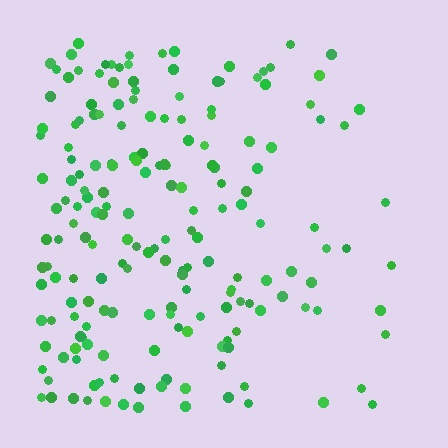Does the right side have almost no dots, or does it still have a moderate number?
Still a moderate number, just noticeably fewer than the left.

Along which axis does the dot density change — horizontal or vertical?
Horizontal.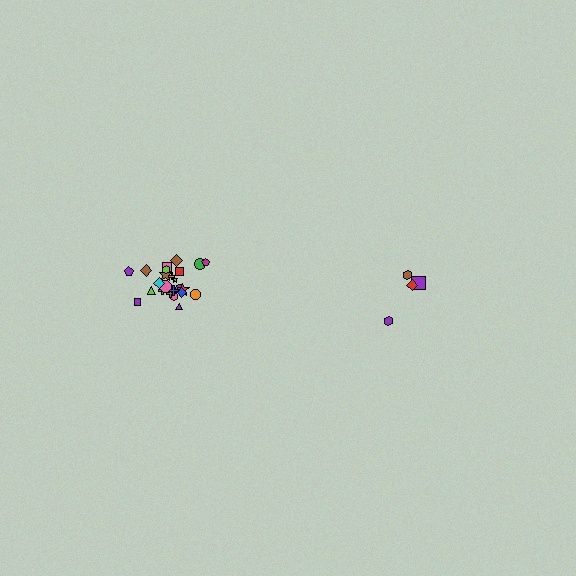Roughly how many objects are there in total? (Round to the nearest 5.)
Roughly 30 objects in total.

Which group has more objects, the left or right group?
The left group.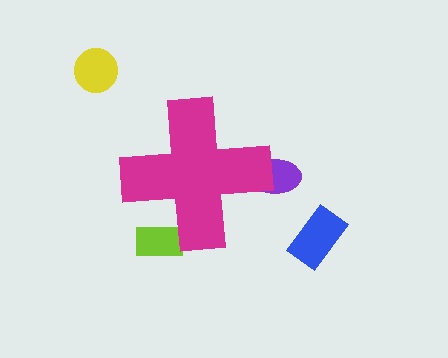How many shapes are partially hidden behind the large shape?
2 shapes are partially hidden.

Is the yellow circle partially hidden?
No, the yellow circle is fully visible.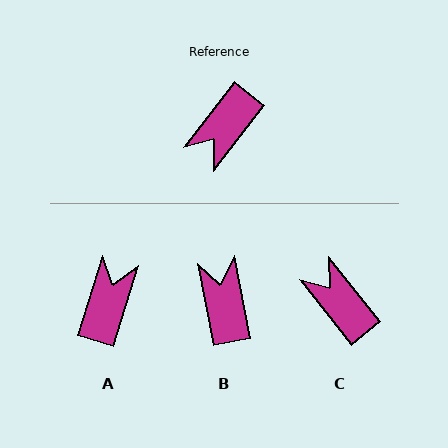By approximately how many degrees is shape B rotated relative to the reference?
Approximately 131 degrees clockwise.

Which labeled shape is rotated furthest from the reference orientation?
A, about 159 degrees away.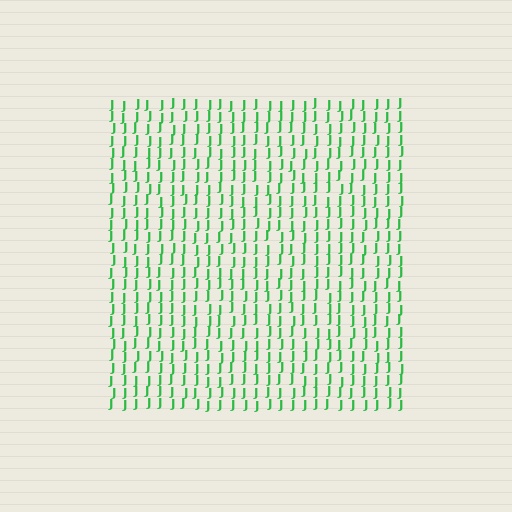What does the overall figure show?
The overall figure shows a square.